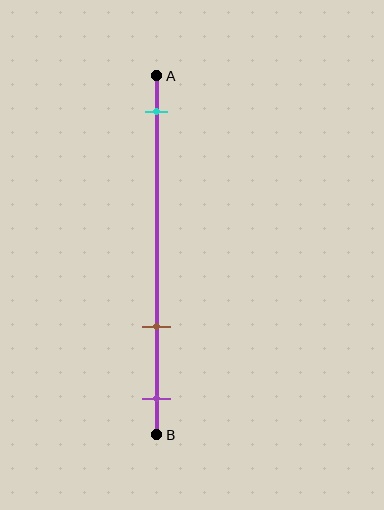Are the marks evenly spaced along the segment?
No, the marks are not evenly spaced.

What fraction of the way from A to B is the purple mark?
The purple mark is approximately 90% (0.9) of the way from A to B.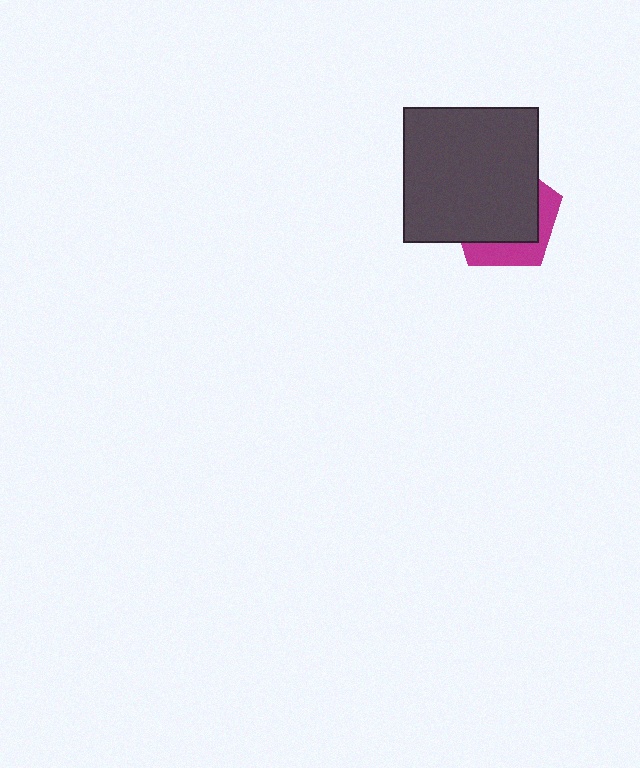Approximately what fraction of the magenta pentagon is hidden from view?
Roughly 70% of the magenta pentagon is hidden behind the dark gray square.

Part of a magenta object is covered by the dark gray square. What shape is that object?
It is a pentagon.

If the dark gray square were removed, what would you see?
You would see the complete magenta pentagon.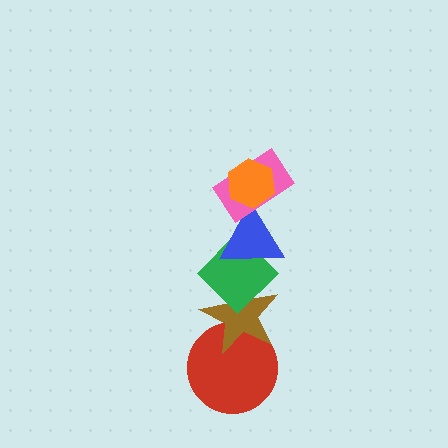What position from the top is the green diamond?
The green diamond is 4th from the top.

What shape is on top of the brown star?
The green diamond is on top of the brown star.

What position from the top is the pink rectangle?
The pink rectangle is 2nd from the top.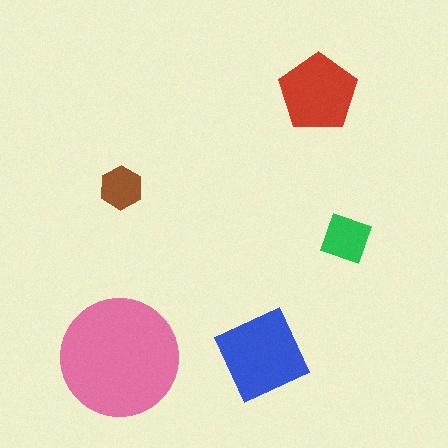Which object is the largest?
The pink circle.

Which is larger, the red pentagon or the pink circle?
The pink circle.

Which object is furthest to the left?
The pink circle is leftmost.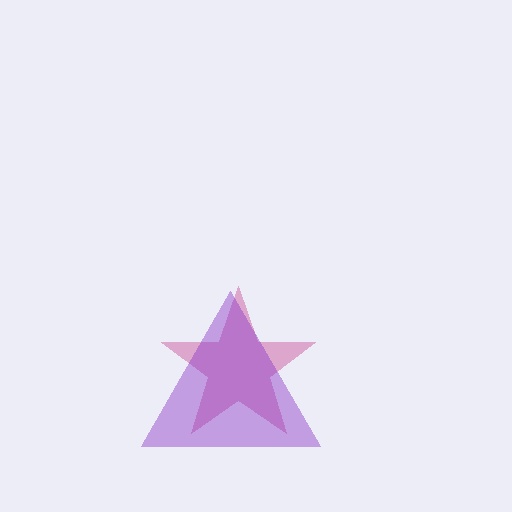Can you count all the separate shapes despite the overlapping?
Yes, there are 2 separate shapes.